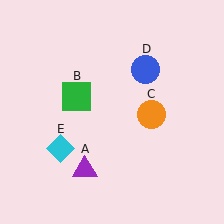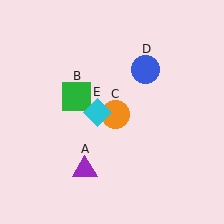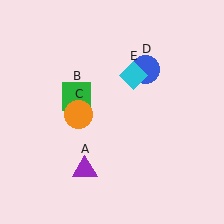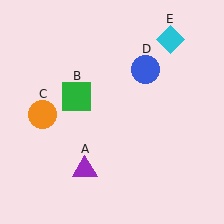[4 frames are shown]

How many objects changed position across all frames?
2 objects changed position: orange circle (object C), cyan diamond (object E).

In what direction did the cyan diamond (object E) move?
The cyan diamond (object E) moved up and to the right.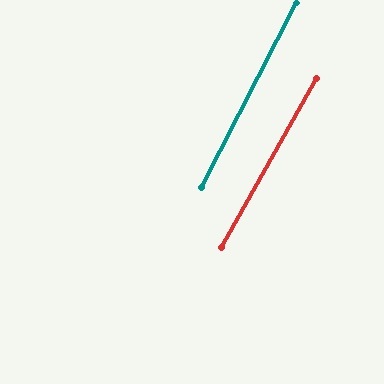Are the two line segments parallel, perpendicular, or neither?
Parallel — their directions differ by only 1.9°.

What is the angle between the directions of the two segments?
Approximately 2 degrees.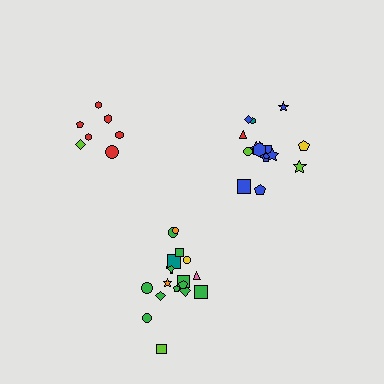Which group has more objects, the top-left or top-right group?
The top-right group.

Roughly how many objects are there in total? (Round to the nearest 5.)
Roughly 45 objects in total.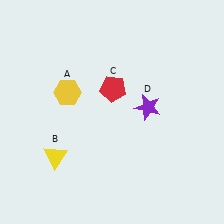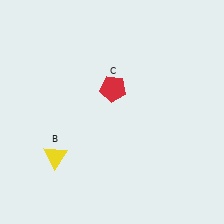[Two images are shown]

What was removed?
The yellow hexagon (A), the purple star (D) were removed in Image 2.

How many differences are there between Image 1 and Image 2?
There are 2 differences between the two images.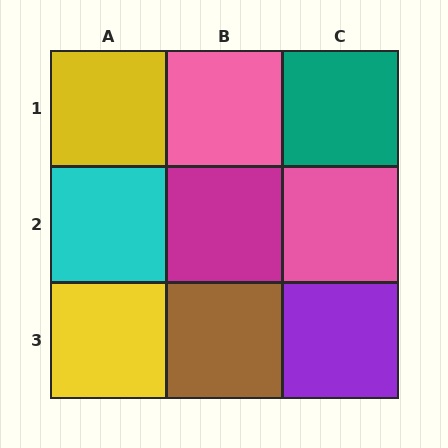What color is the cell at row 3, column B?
Brown.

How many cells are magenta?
1 cell is magenta.